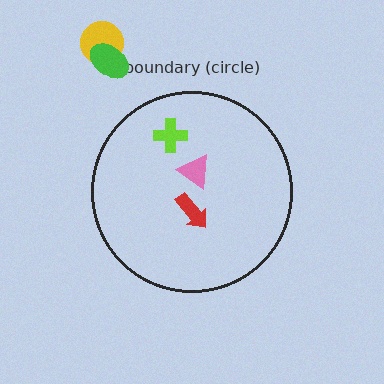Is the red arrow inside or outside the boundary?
Inside.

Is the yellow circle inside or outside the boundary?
Outside.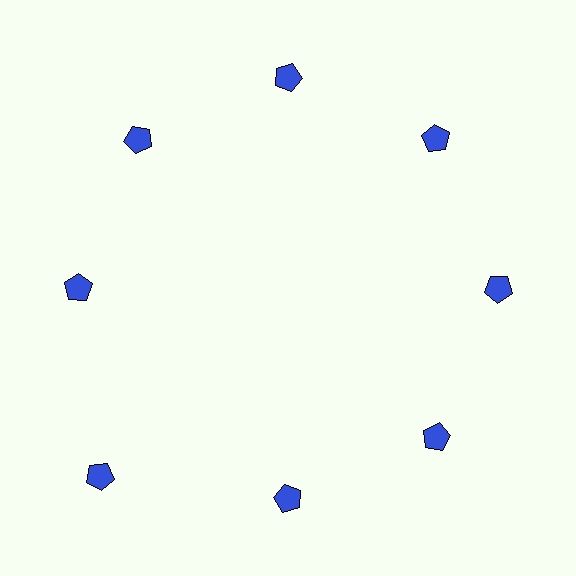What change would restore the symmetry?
The symmetry would be restored by moving it inward, back onto the ring so that all 8 pentagons sit at equal angles and equal distance from the center.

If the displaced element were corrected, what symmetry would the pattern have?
It would have 8-fold rotational symmetry — the pattern would map onto itself every 45 degrees.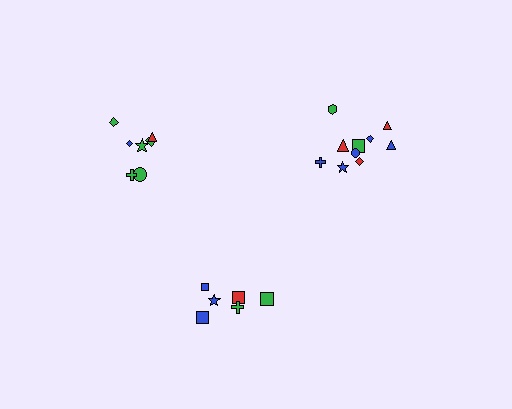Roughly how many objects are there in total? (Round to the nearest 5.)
Roughly 25 objects in total.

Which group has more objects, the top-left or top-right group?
The top-right group.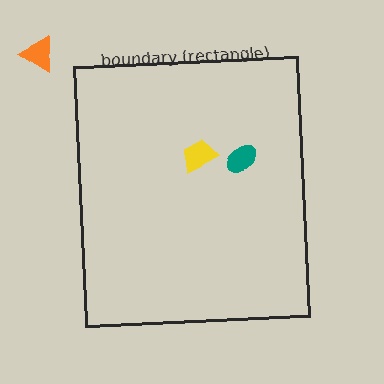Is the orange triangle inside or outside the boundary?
Outside.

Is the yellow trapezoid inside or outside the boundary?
Inside.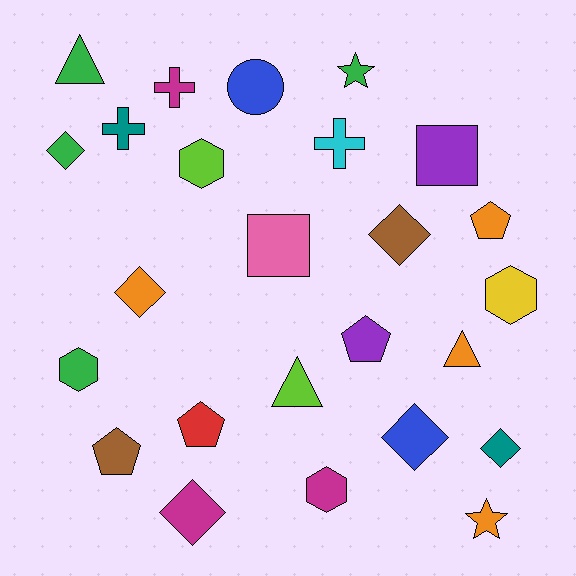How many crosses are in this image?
There are 3 crosses.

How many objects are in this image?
There are 25 objects.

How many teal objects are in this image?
There are 2 teal objects.